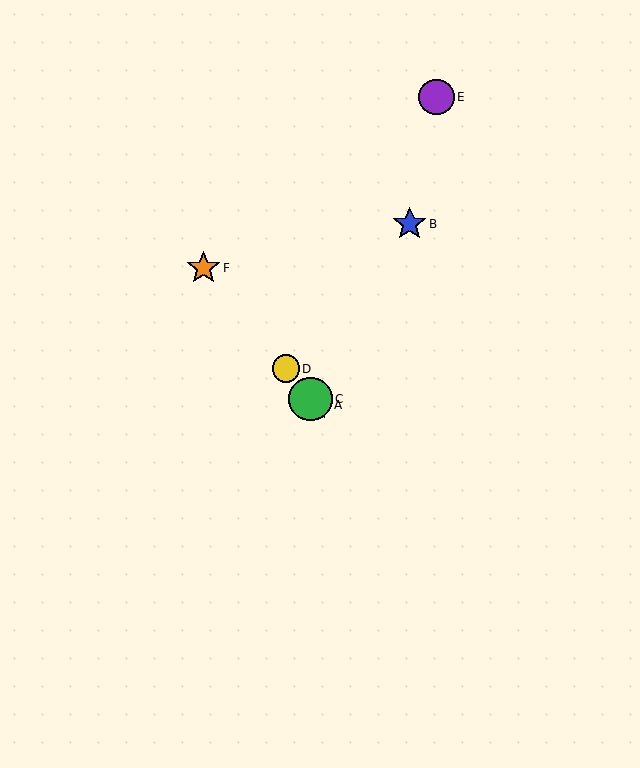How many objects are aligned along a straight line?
4 objects (A, C, D, F) are aligned along a straight line.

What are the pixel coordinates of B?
Object B is at (410, 224).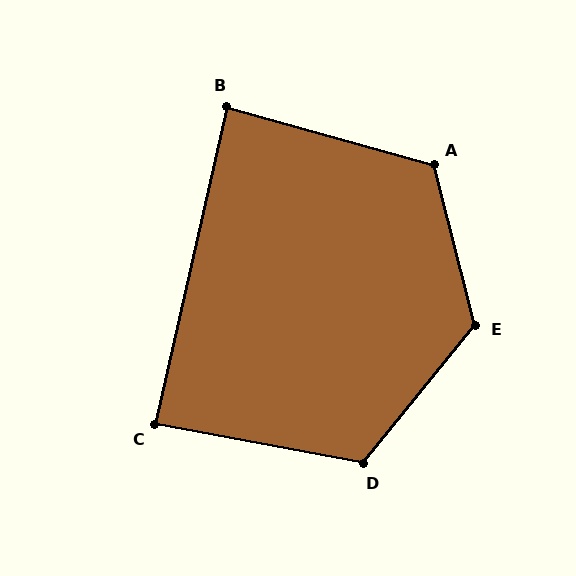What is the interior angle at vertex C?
Approximately 88 degrees (approximately right).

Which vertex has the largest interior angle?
E, at approximately 126 degrees.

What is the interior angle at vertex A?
Approximately 120 degrees (obtuse).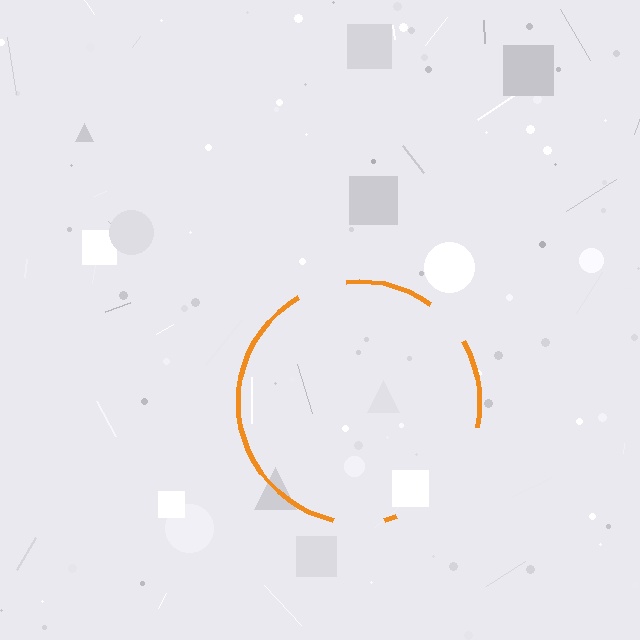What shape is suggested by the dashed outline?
The dashed outline suggests a circle.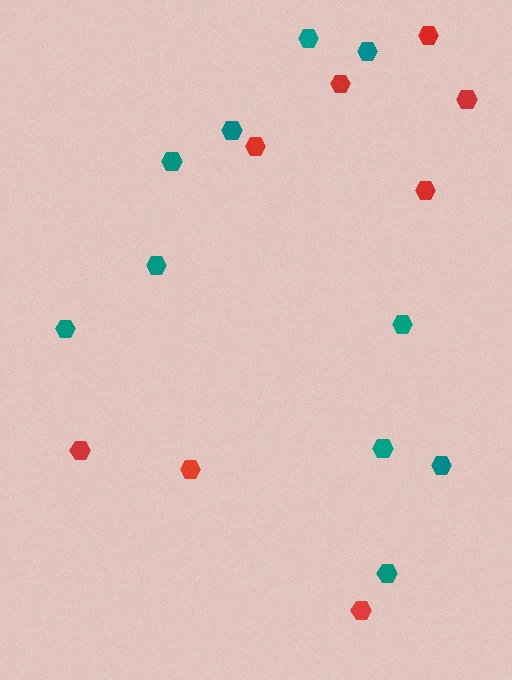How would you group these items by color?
There are 2 groups: one group of red hexagons (8) and one group of teal hexagons (10).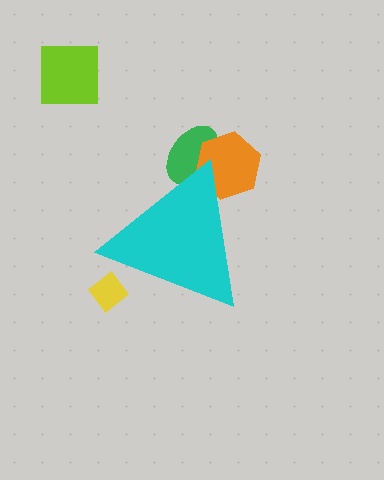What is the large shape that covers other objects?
A cyan triangle.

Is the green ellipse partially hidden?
Yes, the green ellipse is partially hidden behind the cyan triangle.